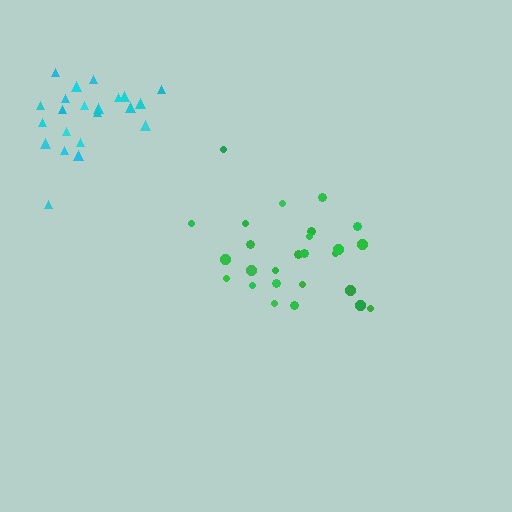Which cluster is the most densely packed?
Cyan.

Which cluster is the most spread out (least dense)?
Green.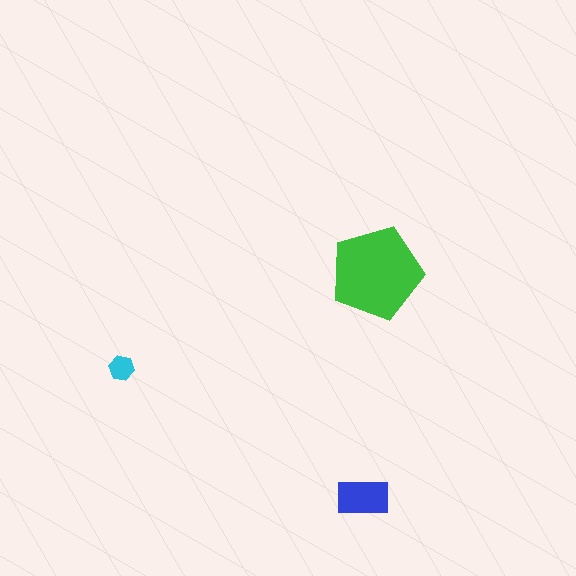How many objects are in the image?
There are 3 objects in the image.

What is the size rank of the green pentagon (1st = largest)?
1st.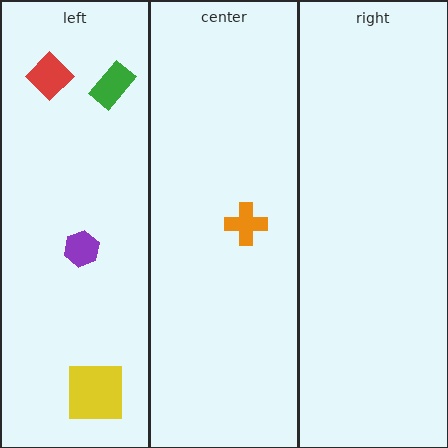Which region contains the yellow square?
The left region.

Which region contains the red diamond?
The left region.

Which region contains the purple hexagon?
The left region.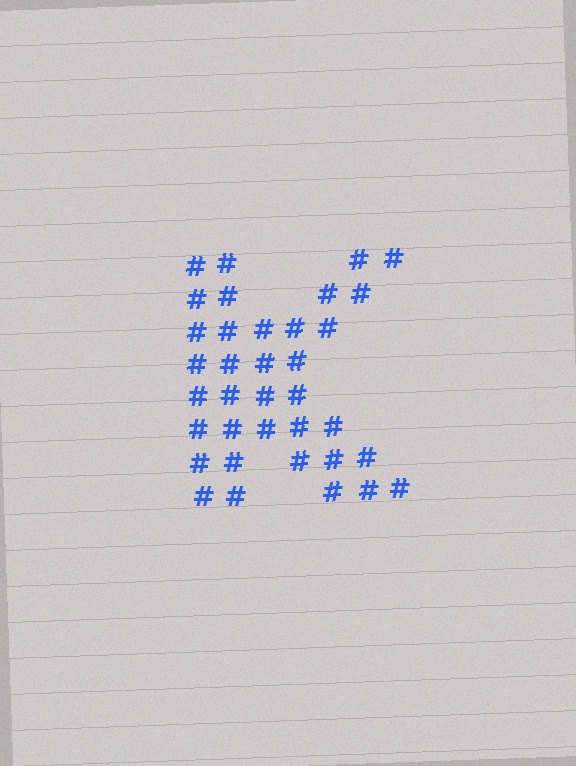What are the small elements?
The small elements are hash symbols.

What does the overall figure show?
The overall figure shows the letter K.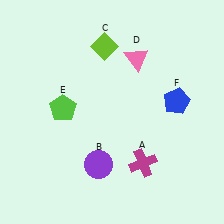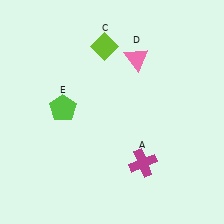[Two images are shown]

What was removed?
The purple circle (B), the blue pentagon (F) were removed in Image 2.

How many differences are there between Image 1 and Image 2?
There are 2 differences between the two images.